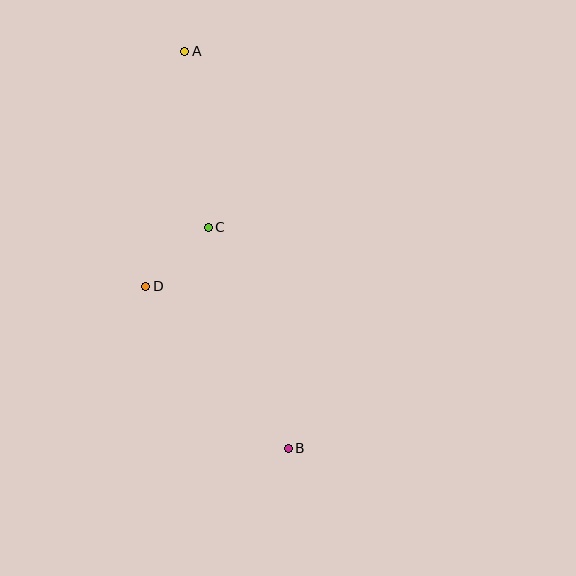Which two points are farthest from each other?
Points A and B are farthest from each other.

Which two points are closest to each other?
Points C and D are closest to each other.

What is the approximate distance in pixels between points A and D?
The distance between A and D is approximately 238 pixels.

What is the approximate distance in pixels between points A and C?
The distance between A and C is approximately 177 pixels.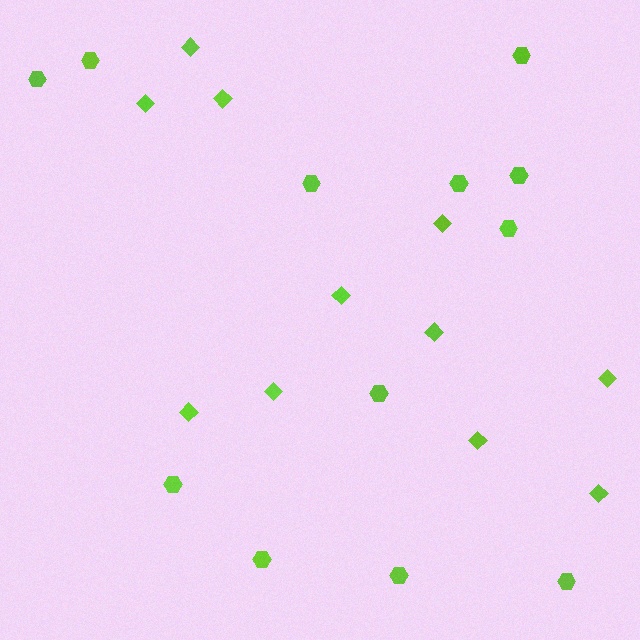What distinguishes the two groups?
There are 2 groups: one group of diamonds (11) and one group of hexagons (12).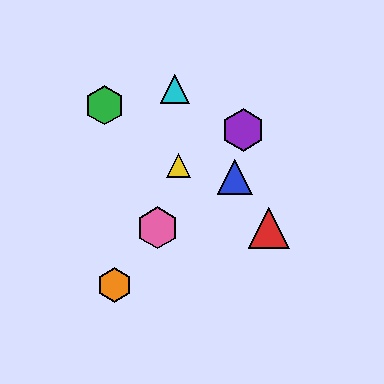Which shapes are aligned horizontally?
The red triangle, the pink hexagon are aligned horizontally.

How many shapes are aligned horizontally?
2 shapes (the red triangle, the pink hexagon) are aligned horizontally.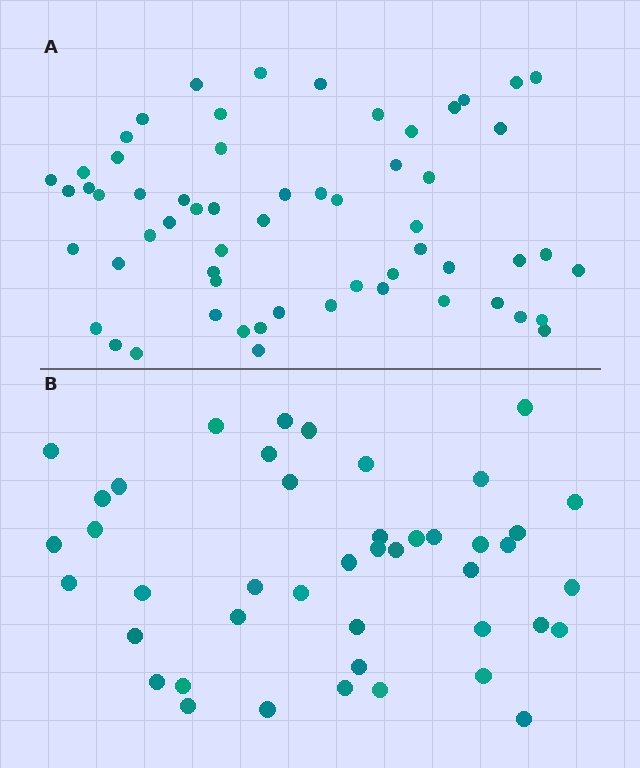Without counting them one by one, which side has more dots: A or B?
Region A (the top region) has more dots.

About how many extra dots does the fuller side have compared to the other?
Region A has approximately 15 more dots than region B.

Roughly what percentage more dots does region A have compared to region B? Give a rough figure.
About 35% more.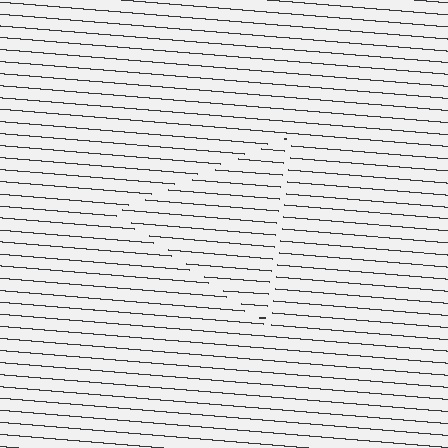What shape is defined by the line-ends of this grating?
An illusory triangle. The interior of the shape contains the same grating, shifted by half a period — the contour is defined by the phase discontinuity where line-ends from the inner and outer gratings abut.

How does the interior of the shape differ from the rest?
The interior of the shape contains the same grating, shifted by half a period — the contour is defined by the phase discontinuity where line-ends from the inner and outer gratings abut.